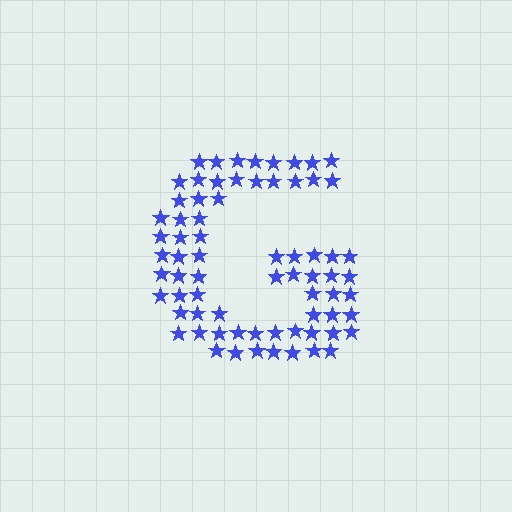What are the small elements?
The small elements are stars.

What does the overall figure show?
The overall figure shows the letter G.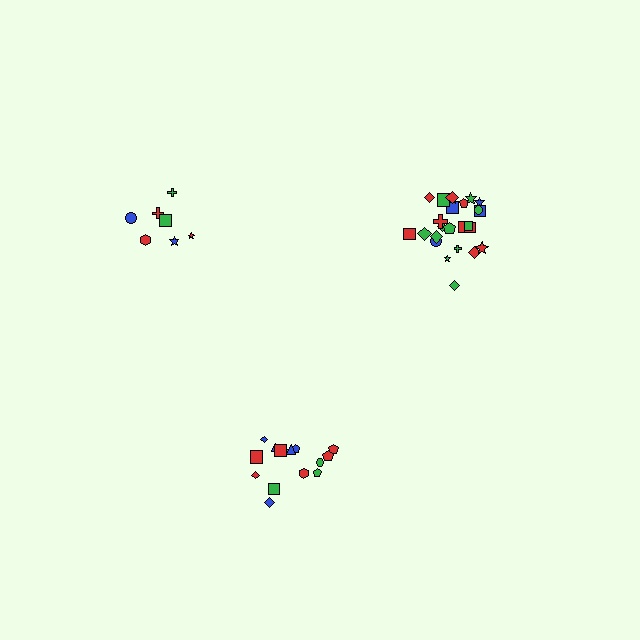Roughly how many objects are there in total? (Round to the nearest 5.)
Roughly 45 objects in total.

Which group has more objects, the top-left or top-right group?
The top-right group.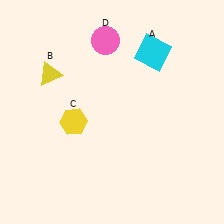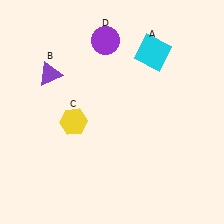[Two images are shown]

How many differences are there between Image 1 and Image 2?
There are 2 differences between the two images.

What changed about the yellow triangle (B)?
In Image 1, B is yellow. In Image 2, it changed to purple.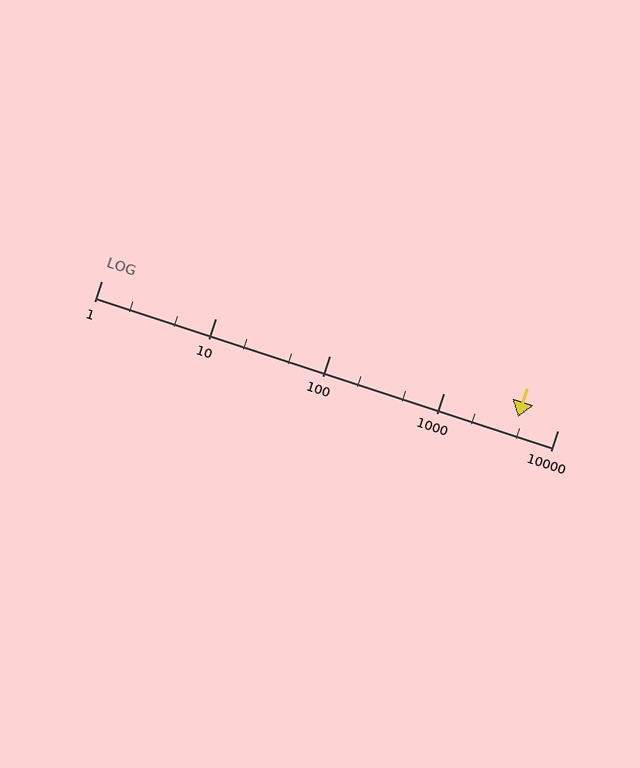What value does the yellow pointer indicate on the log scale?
The pointer indicates approximately 4500.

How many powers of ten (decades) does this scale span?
The scale spans 4 decades, from 1 to 10000.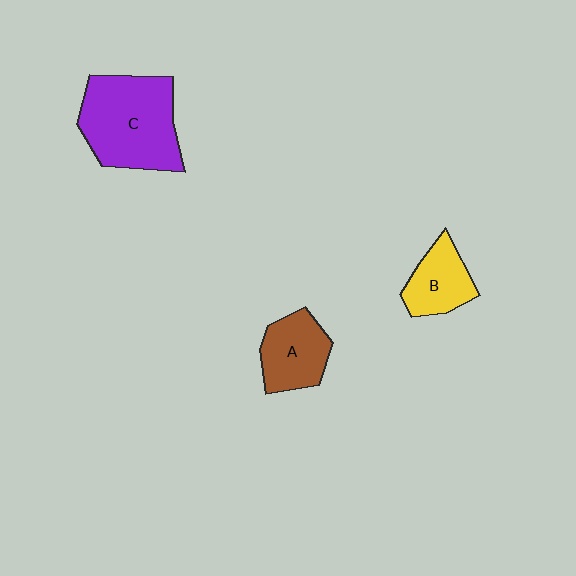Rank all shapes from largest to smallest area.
From largest to smallest: C (purple), A (brown), B (yellow).